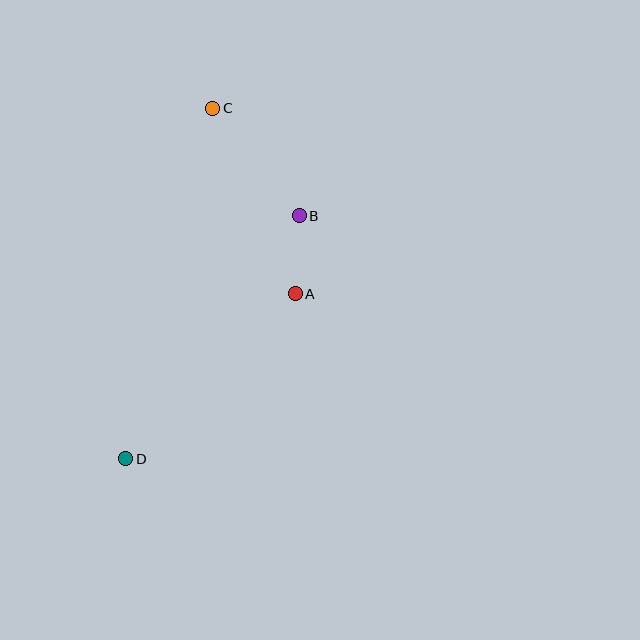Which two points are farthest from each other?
Points C and D are farthest from each other.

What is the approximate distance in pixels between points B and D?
The distance between B and D is approximately 299 pixels.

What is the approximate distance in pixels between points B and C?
The distance between B and C is approximately 139 pixels.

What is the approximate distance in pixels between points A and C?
The distance between A and C is approximately 203 pixels.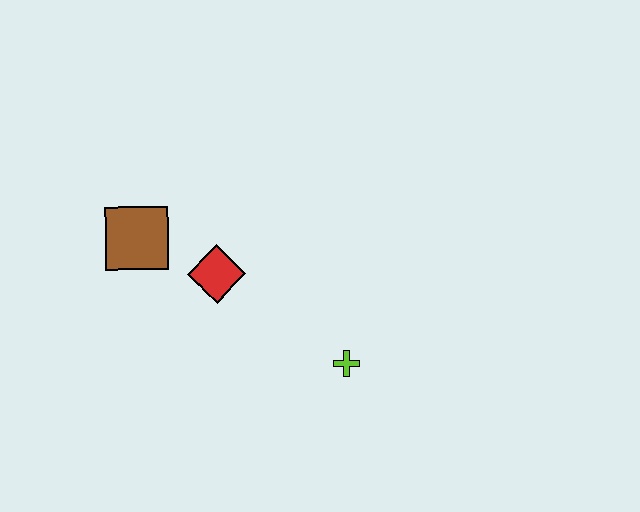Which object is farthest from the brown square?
The lime cross is farthest from the brown square.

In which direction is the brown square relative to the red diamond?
The brown square is to the left of the red diamond.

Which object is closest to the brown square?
The red diamond is closest to the brown square.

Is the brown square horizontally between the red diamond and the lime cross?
No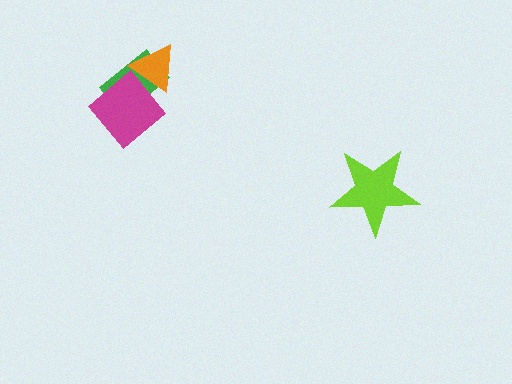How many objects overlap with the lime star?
0 objects overlap with the lime star.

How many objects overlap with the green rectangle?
2 objects overlap with the green rectangle.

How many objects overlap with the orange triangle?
1 object overlaps with the orange triangle.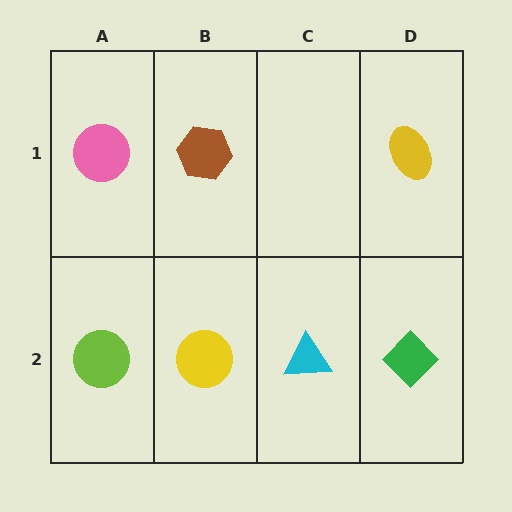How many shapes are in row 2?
4 shapes.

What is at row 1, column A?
A pink circle.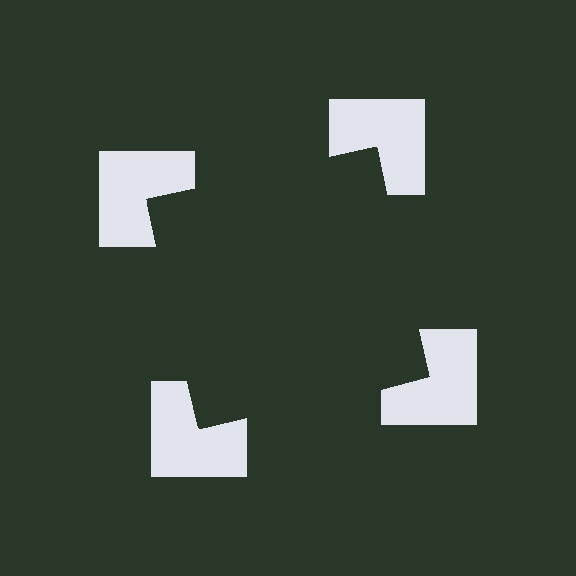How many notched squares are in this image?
There are 4 — one at each vertex of the illusory square.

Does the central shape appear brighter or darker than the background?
It typically appears slightly darker than the background, even though no actual brightness change is drawn.